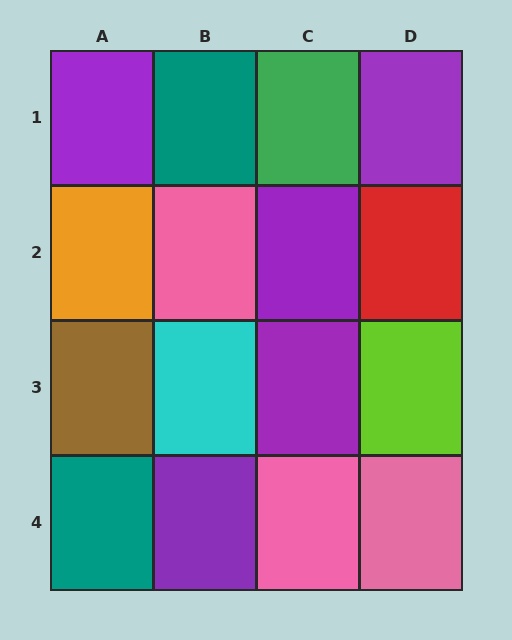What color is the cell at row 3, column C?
Purple.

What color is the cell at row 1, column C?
Green.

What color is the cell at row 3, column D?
Lime.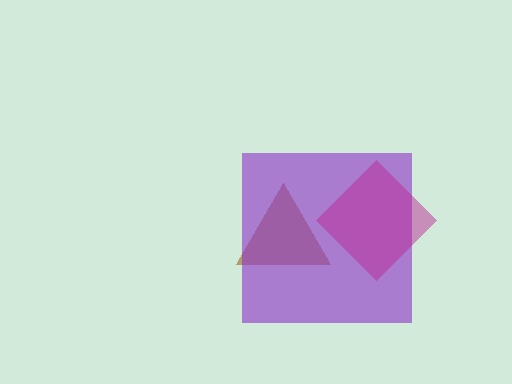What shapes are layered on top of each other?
The layered shapes are: a brown triangle, a purple square, a magenta diamond.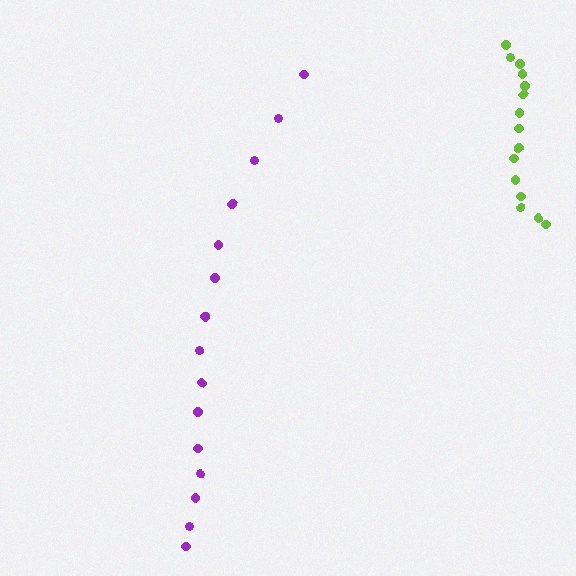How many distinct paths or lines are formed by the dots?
There are 2 distinct paths.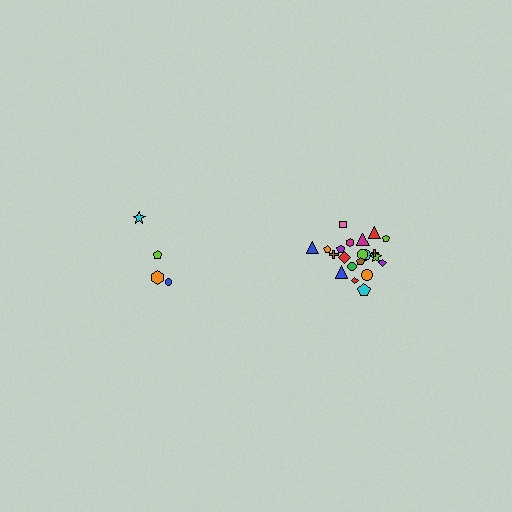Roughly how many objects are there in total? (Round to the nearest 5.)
Roughly 25 objects in total.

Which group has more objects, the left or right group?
The right group.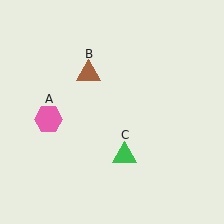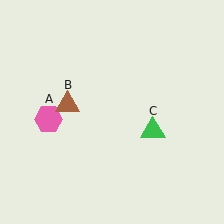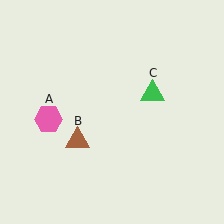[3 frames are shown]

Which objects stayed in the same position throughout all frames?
Pink hexagon (object A) remained stationary.